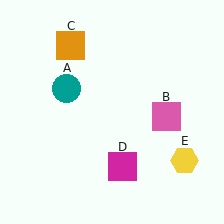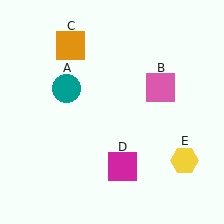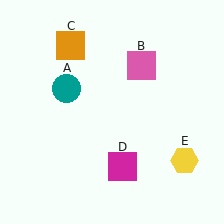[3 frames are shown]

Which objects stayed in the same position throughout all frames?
Teal circle (object A) and orange square (object C) and magenta square (object D) and yellow hexagon (object E) remained stationary.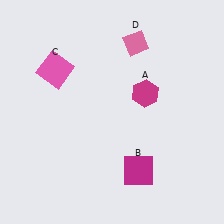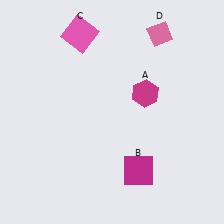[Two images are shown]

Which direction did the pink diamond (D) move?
The pink diamond (D) moved right.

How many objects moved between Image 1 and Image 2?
2 objects moved between the two images.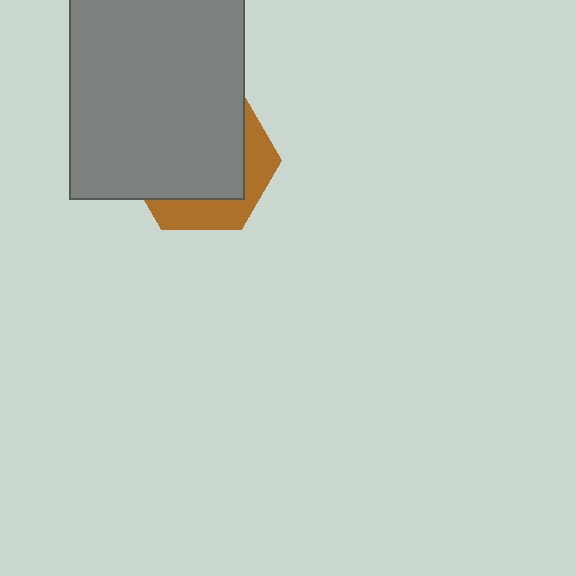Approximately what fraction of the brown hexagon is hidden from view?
Roughly 70% of the brown hexagon is hidden behind the gray rectangle.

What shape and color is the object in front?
The object in front is a gray rectangle.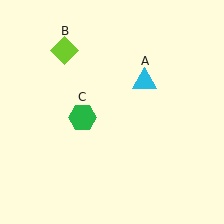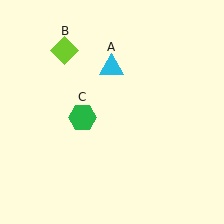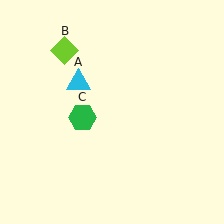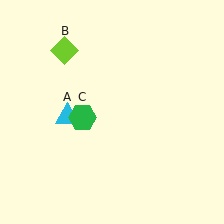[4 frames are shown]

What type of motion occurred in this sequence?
The cyan triangle (object A) rotated counterclockwise around the center of the scene.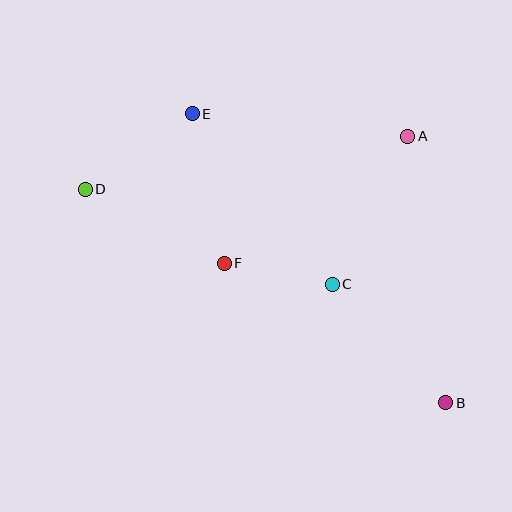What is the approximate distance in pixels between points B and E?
The distance between B and E is approximately 384 pixels.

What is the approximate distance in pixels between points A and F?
The distance between A and F is approximately 223 pixels.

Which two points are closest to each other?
Points C and F are closest to each other.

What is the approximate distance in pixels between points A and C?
The distance between A and C is approximately 166 pixels.